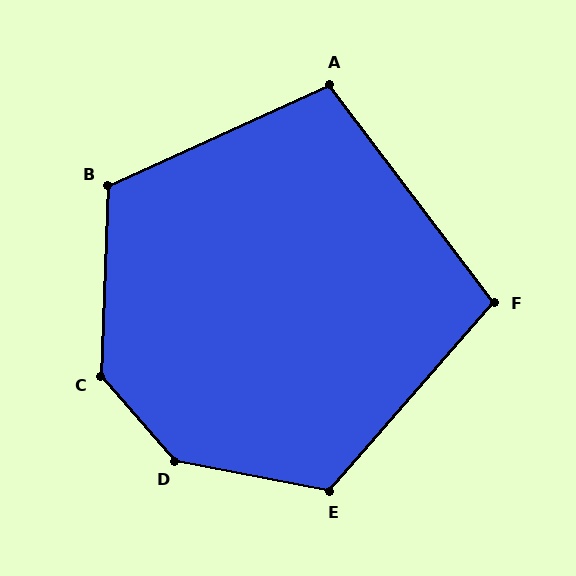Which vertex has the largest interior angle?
D, at approximately 142 degrees.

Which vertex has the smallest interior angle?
F, at approximately 101 degrees.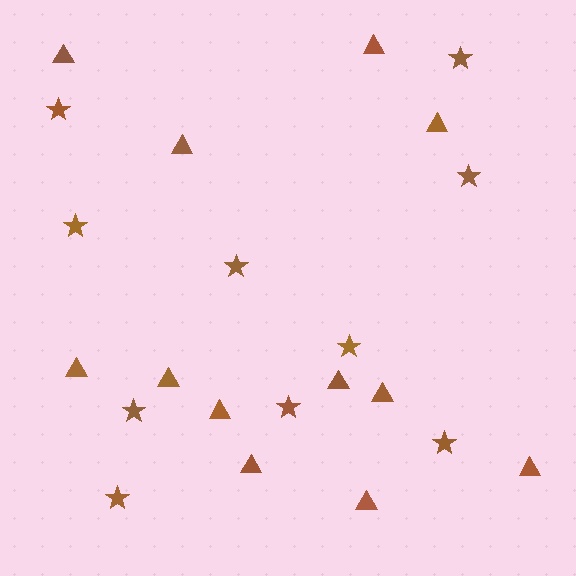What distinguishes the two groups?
There are 2 groups: one group of triangles (12) and one group of stars (10).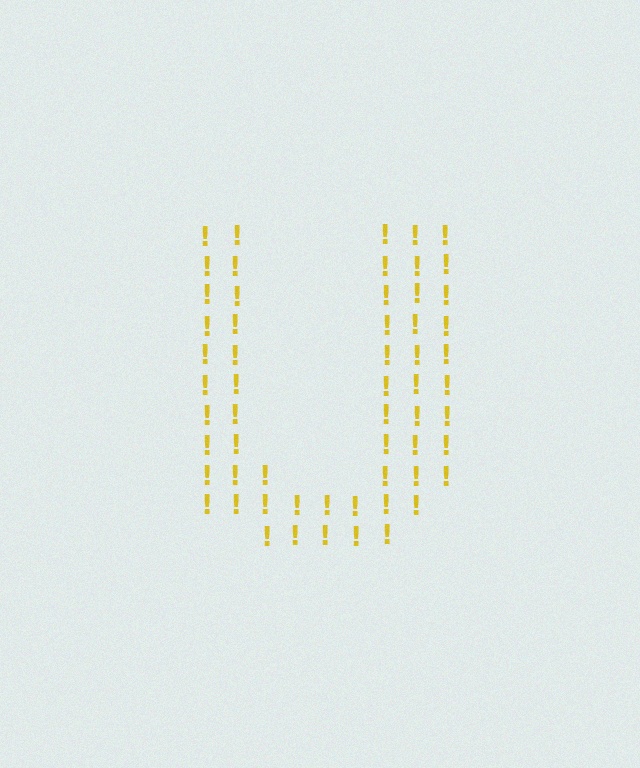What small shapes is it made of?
It is made of small exclamation marks.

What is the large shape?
The large shape is the letter U.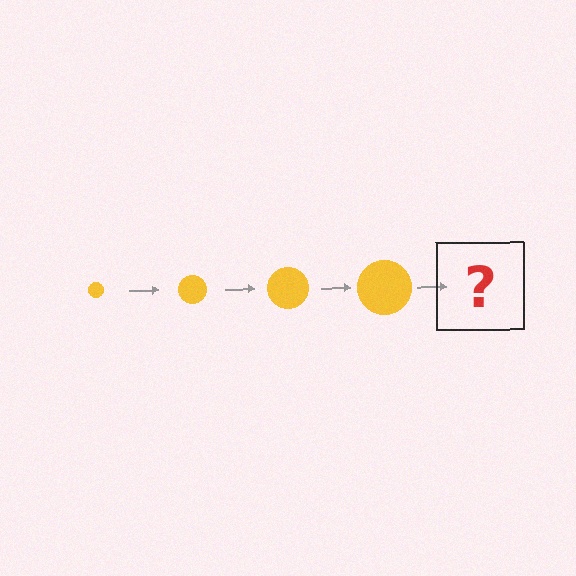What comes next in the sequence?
The next element should be a yellow circle, larger than the previous one.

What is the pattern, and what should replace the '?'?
The pattern is that the circle gets progressively larger each step. The '?' should be a yellow circle, larger than the previous one.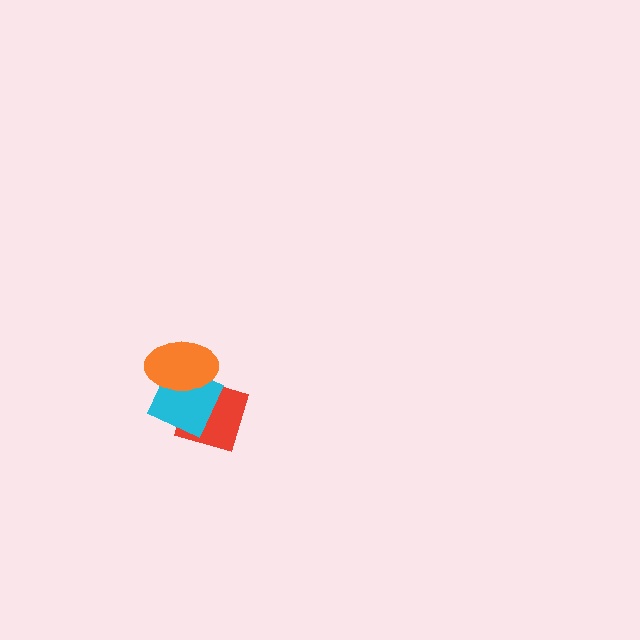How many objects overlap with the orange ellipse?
2 objects overlap with the orange ellipse.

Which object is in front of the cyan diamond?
The orange ellipse is in front of the cyan diamond.